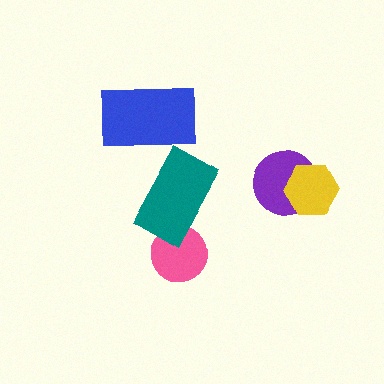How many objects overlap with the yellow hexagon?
1 object overlaps with the yellow hexagon.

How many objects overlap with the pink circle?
1 object overlaps with the pink circle.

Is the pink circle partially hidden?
Yes, it is partially covered by another shape.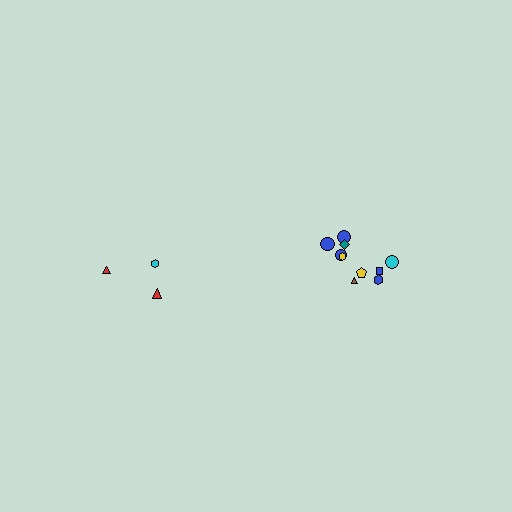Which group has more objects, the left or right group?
The right group.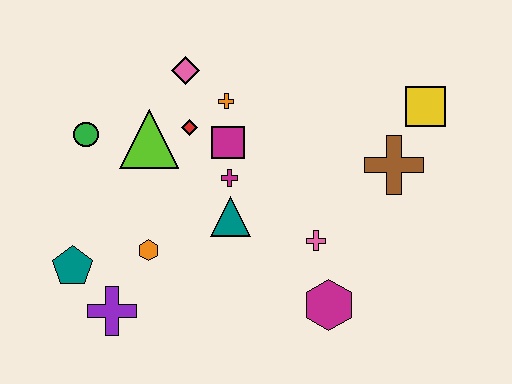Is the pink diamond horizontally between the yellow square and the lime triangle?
Yes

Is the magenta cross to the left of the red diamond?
No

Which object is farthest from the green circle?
The yellow square is farthest from the green circle.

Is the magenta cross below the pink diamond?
Yes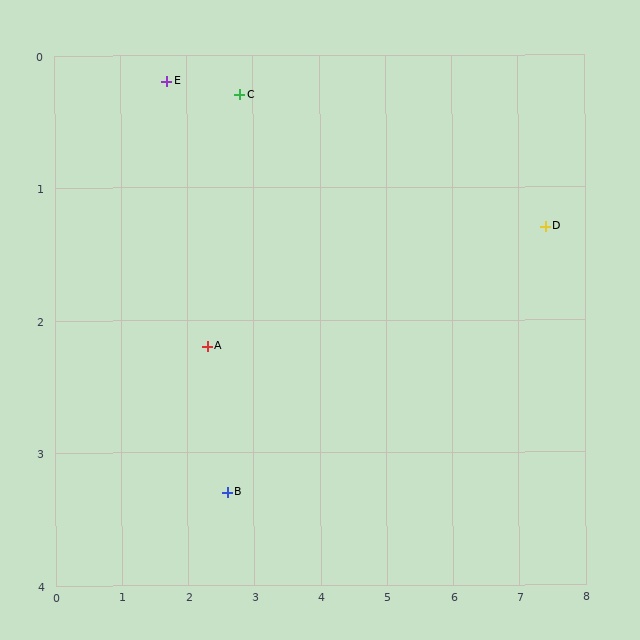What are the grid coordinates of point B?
Point B is at approximately (2.6, 3.3).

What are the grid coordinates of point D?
Point D is at approximately (7.4, 1.3).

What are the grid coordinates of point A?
Point A is at approximately (2.3, 2.2).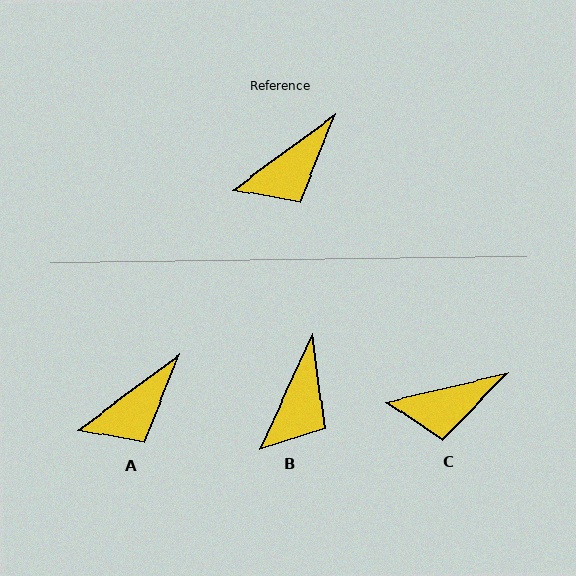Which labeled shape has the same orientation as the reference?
A.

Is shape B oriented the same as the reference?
No, it is off by about 29 degrees.